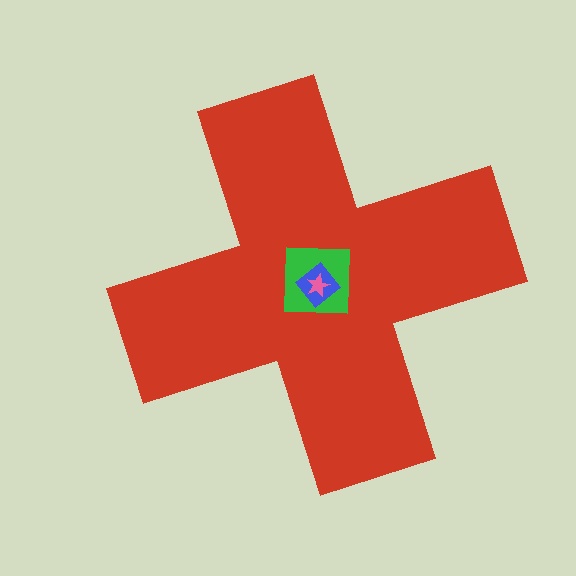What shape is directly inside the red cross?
The green square.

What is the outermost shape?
The red cross.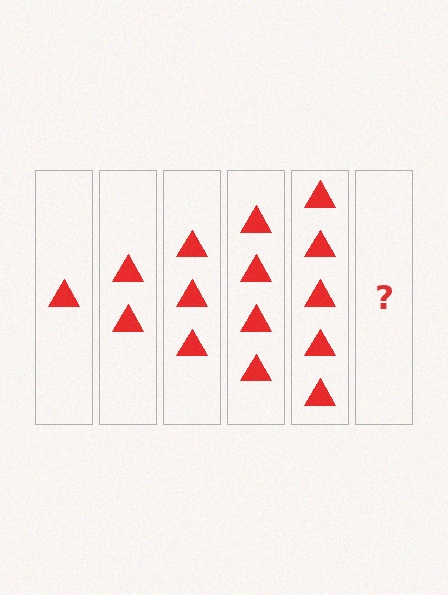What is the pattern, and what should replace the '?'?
The pattern is that each step adds one more triangle. The '?' should be 6 triangles.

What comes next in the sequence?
The next element should be 6 triangles.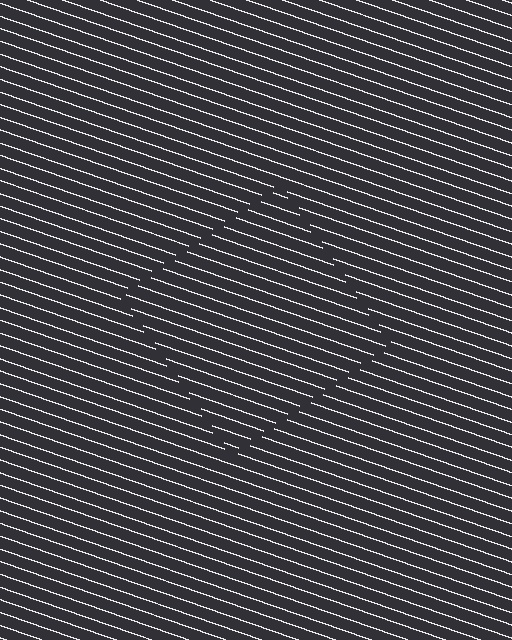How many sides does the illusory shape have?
4 sides — the line-ends trace a square.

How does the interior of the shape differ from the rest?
The interior of the shape contains the same grating, shifted by half a period — the contour is defined by the phase discontinuity where line-ends from the inner and outer gratings abut.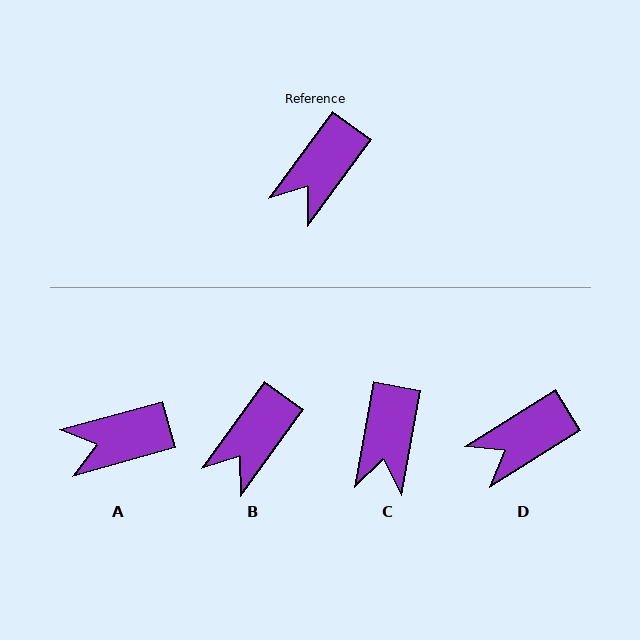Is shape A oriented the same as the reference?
No, it is off by about 39 degrees.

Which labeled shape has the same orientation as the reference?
B.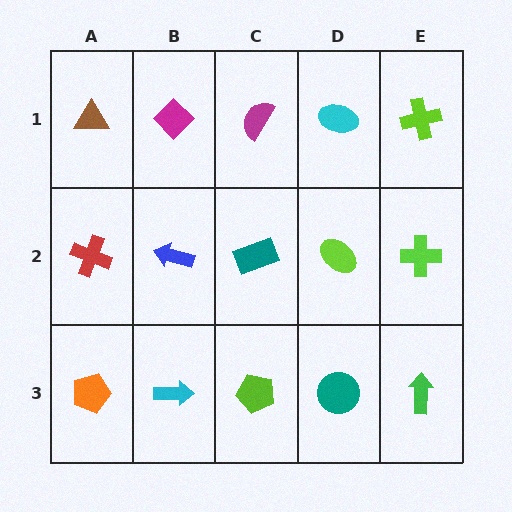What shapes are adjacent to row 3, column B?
A blue arrow (row 2, column B), an orange pentagon (row 3, column A), a lime pentagon (row 3, column C).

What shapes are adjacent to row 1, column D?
A lime ellipse (row 2, column D), a magenta semicircle (row 1, column C), a lime cross (row 1, column E).